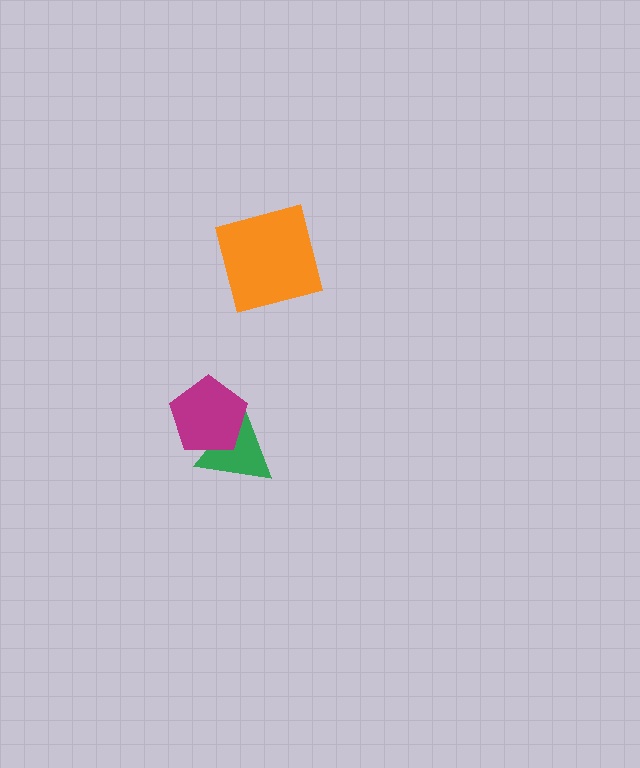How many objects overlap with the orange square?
0 objects overlap with the orange square.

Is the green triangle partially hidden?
Yes, it is partially covered by another shape.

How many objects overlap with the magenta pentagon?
1 object overlaps with the magenta pentagon.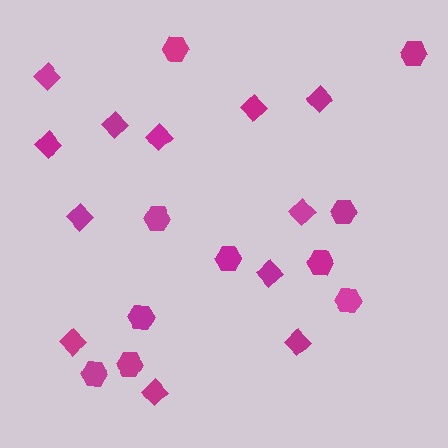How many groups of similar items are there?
There are 2 groups: one group of diamonds (12) and one group of hexagons (10).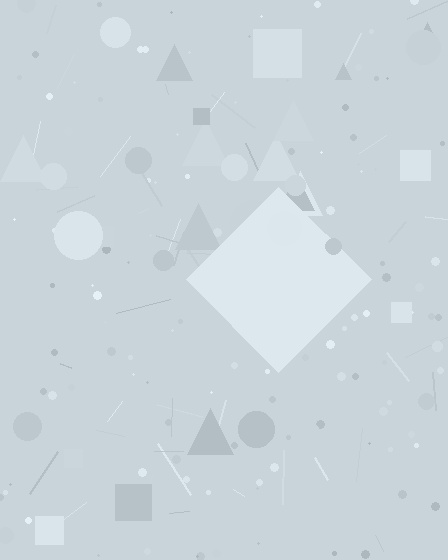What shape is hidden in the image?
A diamond is hidden in the image.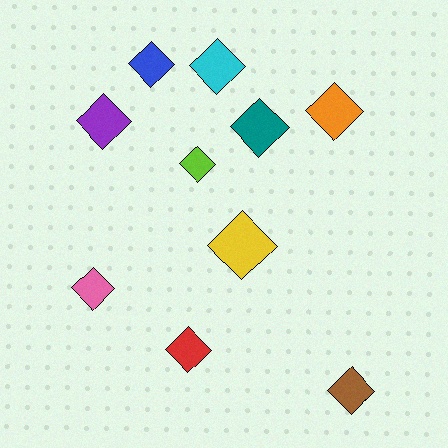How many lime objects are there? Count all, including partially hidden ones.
There is 1 lime object.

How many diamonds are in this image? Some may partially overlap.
There are 10 diamonds.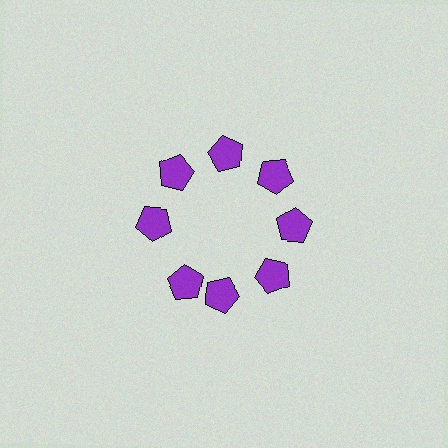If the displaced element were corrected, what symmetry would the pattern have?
It would have 8-fold rotational symmetry — the pattern would map onto itself every 45 degrees.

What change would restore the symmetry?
The symmetry would be restored by rotating it back into even spacing with its neighbors so that all 8 pentagons sit at equal angles and equal distance from the center.